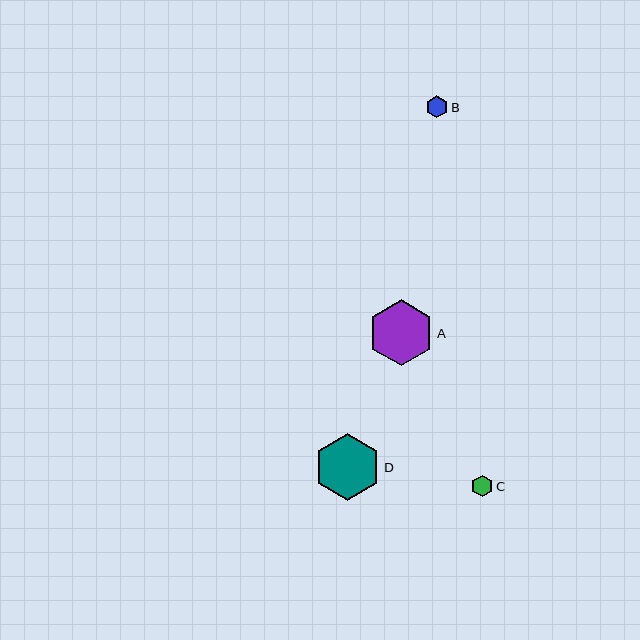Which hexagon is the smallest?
Hexagon C is the smallest with a size of approximately 21 pixels.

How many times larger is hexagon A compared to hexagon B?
Hexagon A is approximately 3.0 times the size of hexagon B.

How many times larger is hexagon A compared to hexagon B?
Hexagon A is approximately 3.0 times the size of hexagon B.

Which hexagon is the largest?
Hexagon D is the largest with a size of approximately 67 pixels.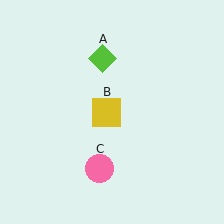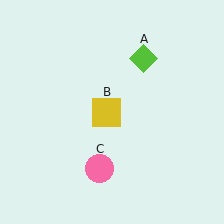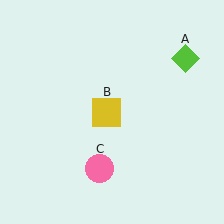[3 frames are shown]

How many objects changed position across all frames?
1 object changed position: lime diamond (object A).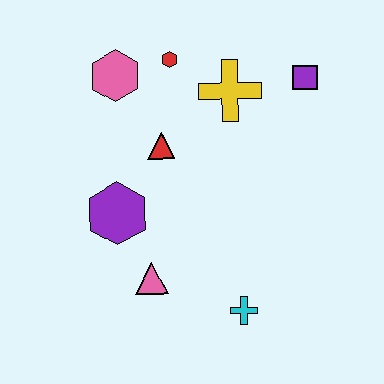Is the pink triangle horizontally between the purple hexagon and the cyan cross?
Yes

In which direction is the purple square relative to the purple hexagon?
The purple square is to the right of the purple hexagon.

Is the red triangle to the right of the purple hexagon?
Yes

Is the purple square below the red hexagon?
Yes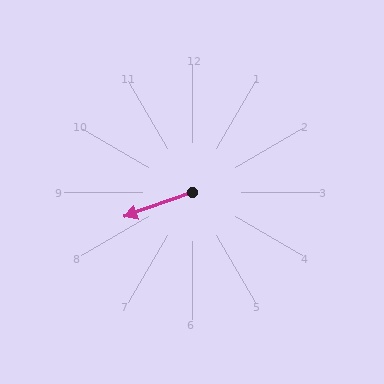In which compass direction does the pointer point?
West.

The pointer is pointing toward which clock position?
Roughly 8 o'clock.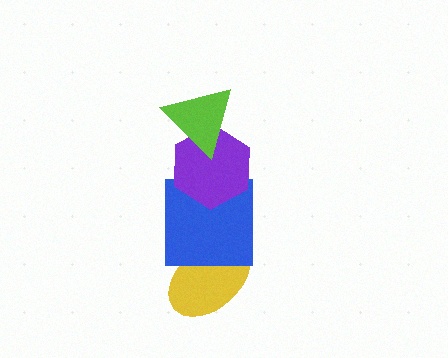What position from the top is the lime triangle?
The lime triangle is 1st from the top.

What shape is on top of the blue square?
The purple hexagon is on top of the blue square.